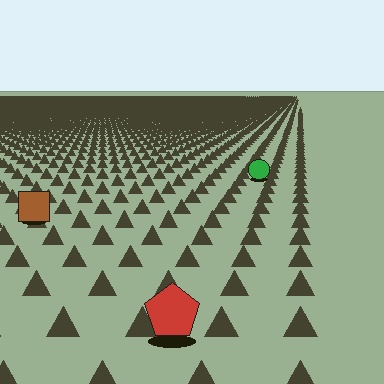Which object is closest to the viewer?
The red pentagon is closest. The texture marks near it are larger and more spread out.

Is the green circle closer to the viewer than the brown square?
No. The brown square is closer — you can tell from the texture gradient: the ground texture is coarser near it.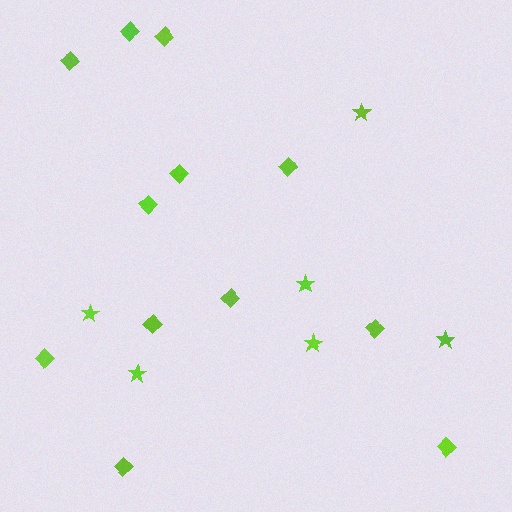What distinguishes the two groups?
There are 2 groups: one group of stars (6) and one group of diamonds (12).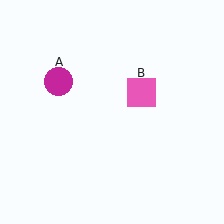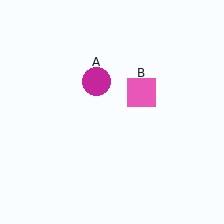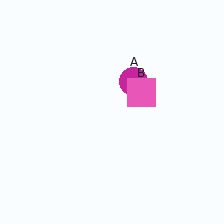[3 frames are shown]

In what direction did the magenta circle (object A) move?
The magenta circle (object A) moved right.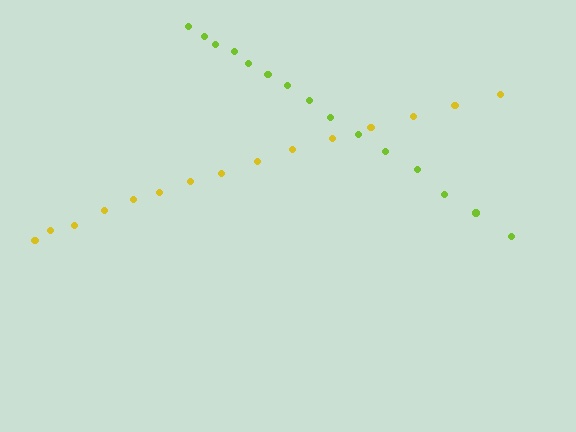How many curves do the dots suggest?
There are 2 distinct paths.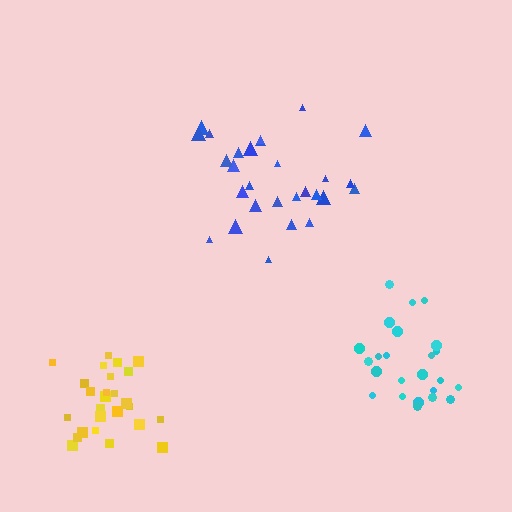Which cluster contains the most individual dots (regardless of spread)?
Blue (28).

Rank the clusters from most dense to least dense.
yellow, cyan, blue.